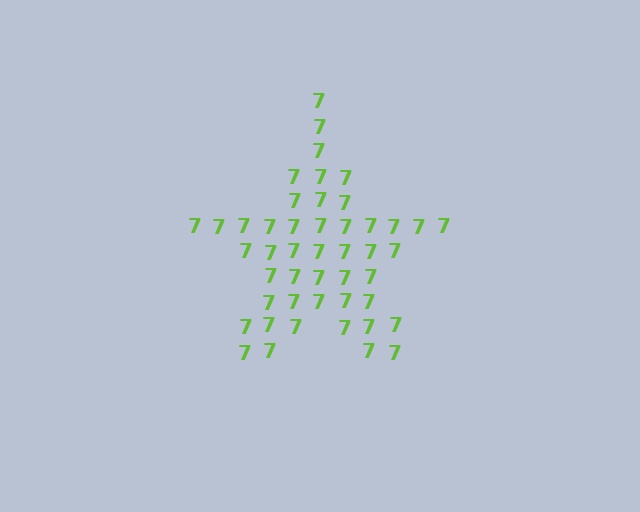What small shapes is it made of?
It is made of small digit 7's.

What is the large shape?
The large shape is a star.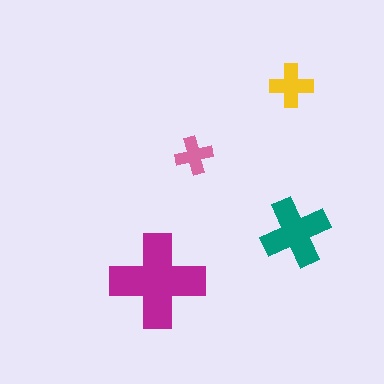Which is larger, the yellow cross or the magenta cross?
The magenta one.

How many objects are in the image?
There are 4 objects in the image.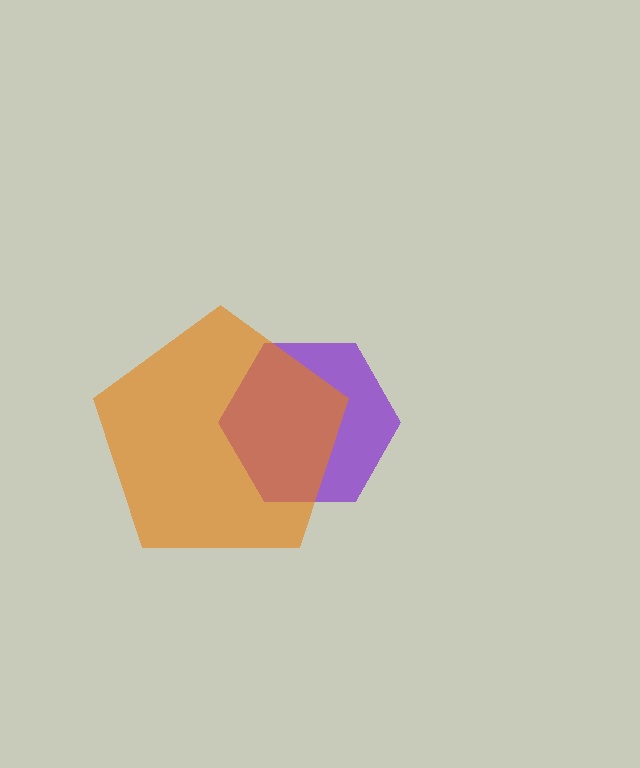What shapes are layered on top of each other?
The layered shapes are: a purple hexagon, an orange pentagon.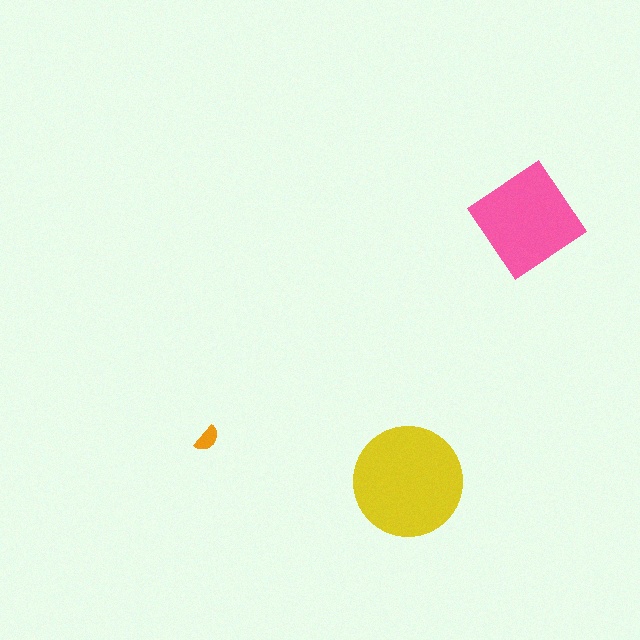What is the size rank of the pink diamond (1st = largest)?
2nd.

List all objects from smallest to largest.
The orange semicircle, the pink diamond, the yellow circle.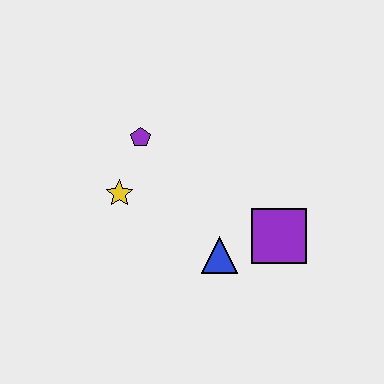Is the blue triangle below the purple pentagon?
Yes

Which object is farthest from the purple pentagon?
The purple square is farthest from the purple pentagon.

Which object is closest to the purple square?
The blue triangle is closest to the purple square.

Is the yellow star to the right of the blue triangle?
No